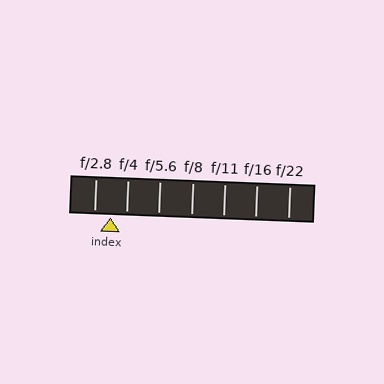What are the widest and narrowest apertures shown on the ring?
The widest aperture shown is f/2.8 and the narrowest is f/22.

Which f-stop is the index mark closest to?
The index mark is closest to f/4.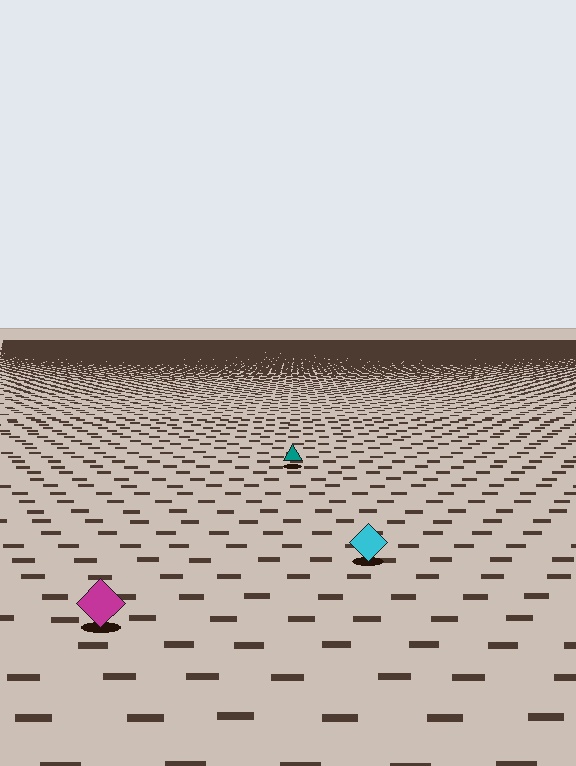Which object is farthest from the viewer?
The teal triangle is farthest from the viewer. It appears smaller and the ground texture around it is denser.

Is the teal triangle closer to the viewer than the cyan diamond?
No. The cyan diamond is closer — you can tell from the texture gradient: the ground texture is coarser near it.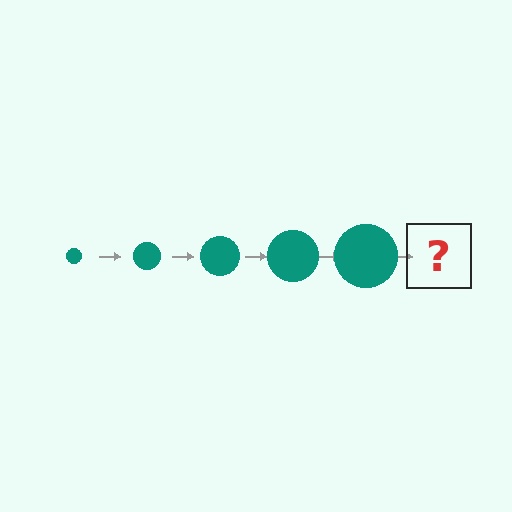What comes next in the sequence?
The next element should be a teal circle, larger than the previous one.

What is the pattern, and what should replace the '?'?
The pattern is that the circle gets progressively larger each step. The '?' should be a teal circle, larger than the previous one.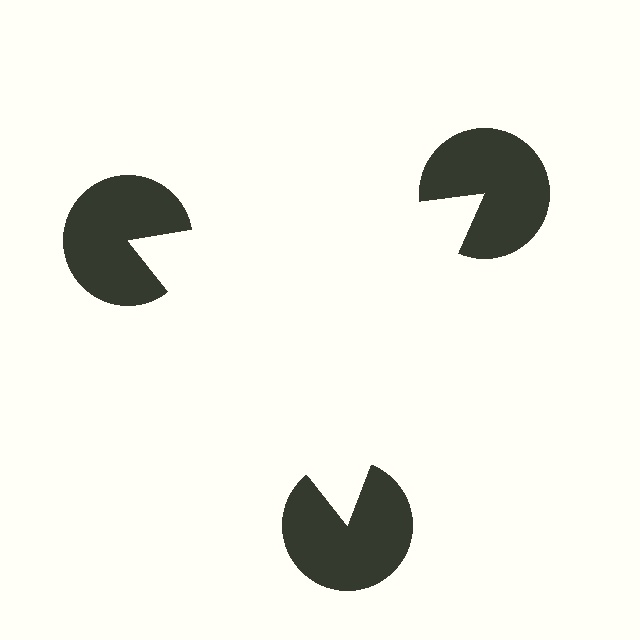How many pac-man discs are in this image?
There are 3 — one at each vertex of the illusory triangle.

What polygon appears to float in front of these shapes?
An illusory triangle — its edges are inferred from the aligned wedge cuts in the pac-man discs, not physically drawn.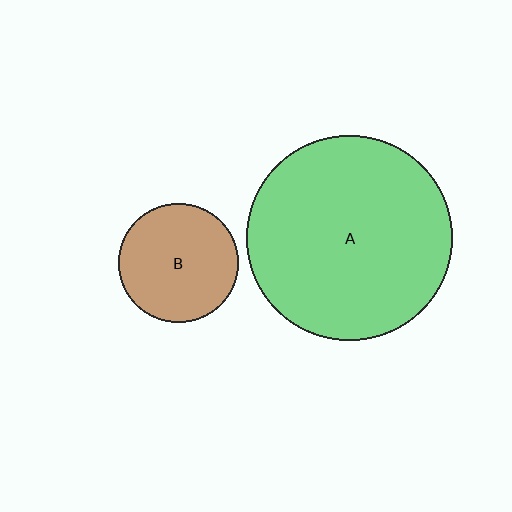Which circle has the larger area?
Circle A (green).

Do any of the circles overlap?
No, none of the circles overlap.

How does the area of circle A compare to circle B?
Approximately 2.9 times.